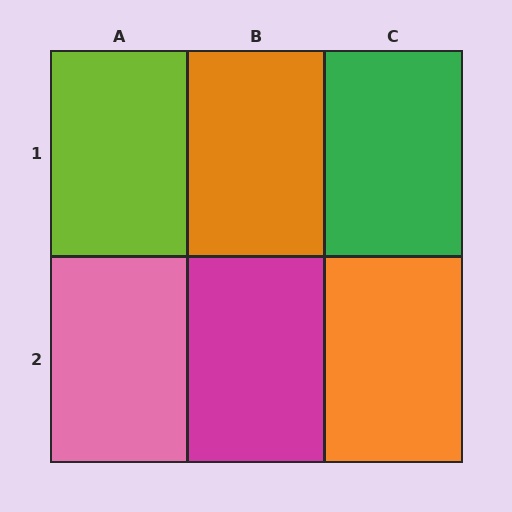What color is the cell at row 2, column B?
Magenta.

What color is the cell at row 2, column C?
Orange.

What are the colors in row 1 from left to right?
Lime, orange, green.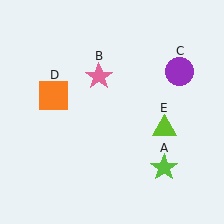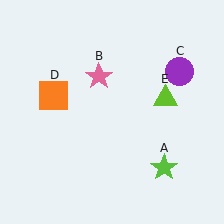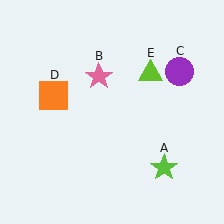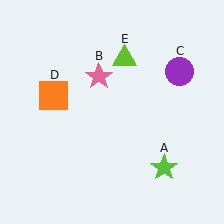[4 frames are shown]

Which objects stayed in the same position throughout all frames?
Lime star (object A) and pink star (object B) and purple circle (object C) and orange square (object D) remained stationary.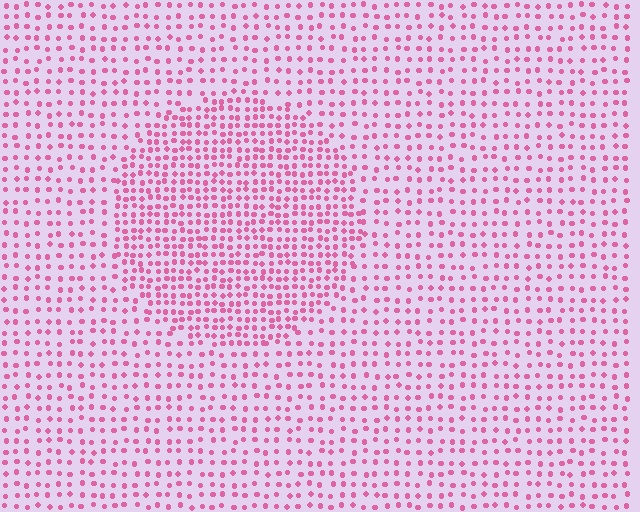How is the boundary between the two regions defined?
The boundary is defined by a change in element density (approximately 1.8x ratio). All elements are the same color, size, and shape.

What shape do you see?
I see a circle.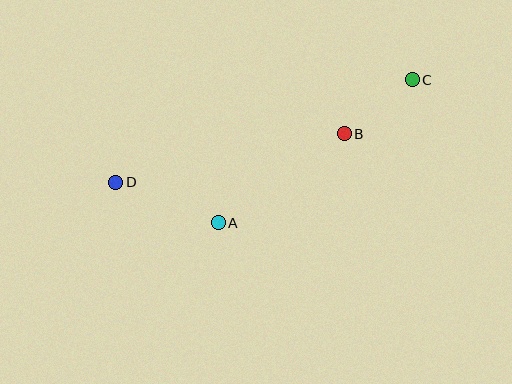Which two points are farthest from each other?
Points C and D are farthest from each other.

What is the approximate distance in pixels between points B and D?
The distance between B and D is approximately 234 pixels.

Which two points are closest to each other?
Points B and C are closest to each other.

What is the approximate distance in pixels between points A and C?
The distance between A and C is approximately 241 pixels.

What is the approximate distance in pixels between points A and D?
The distance between A and D is approximately 110 pixels.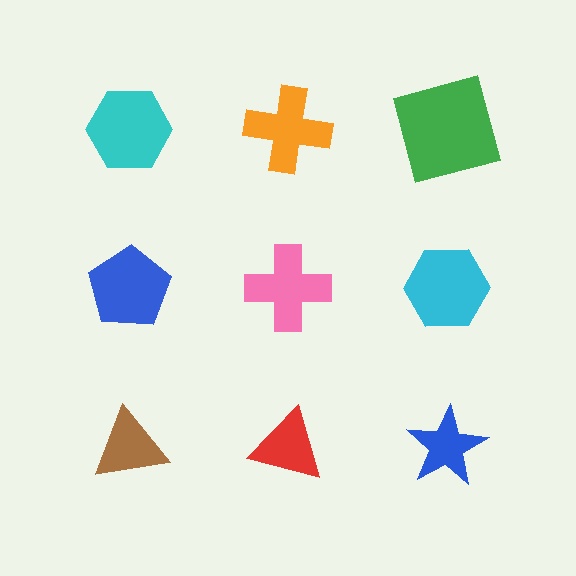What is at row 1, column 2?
An orange cross.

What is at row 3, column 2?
A red triangle.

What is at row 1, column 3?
A green square.